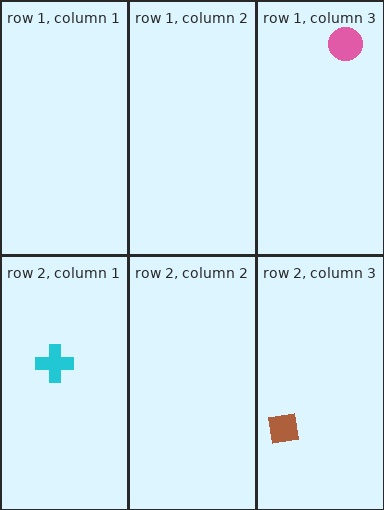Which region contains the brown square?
The row 2, column 3 region.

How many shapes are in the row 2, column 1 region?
1.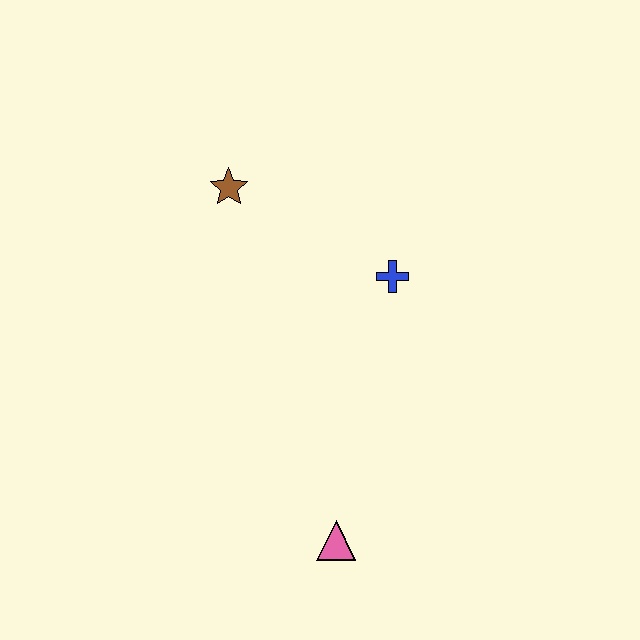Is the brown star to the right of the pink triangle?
No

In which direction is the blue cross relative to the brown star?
The blue cross is to the right of the brown star.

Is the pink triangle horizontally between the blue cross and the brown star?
Yes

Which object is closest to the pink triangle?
The blue cross is closest to the pink triangle.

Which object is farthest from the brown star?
The pink triangle is farthest from the brown star.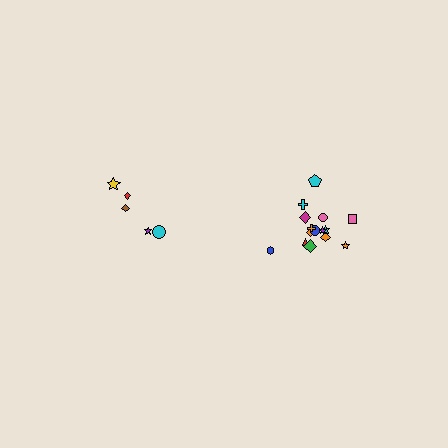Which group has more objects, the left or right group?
The right group.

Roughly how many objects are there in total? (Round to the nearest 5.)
Roughly 20 objects in total.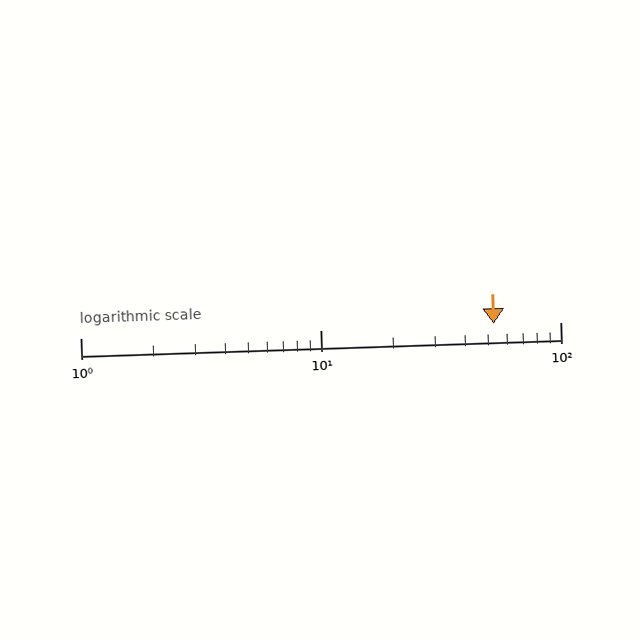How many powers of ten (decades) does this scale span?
The scale spans 2 decades, from 1 to 100.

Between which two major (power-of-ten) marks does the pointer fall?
The pointer is between 10 and 100.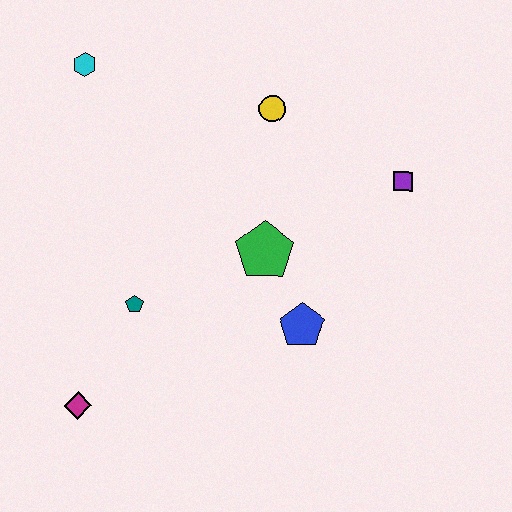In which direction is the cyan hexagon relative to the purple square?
The cyan hexagon is to the left of the purple square.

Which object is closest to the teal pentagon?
The magenta diamond is closest to the teal pentagon.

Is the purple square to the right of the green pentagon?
Yes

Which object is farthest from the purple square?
The magenta diamond is farthest from the purple square.